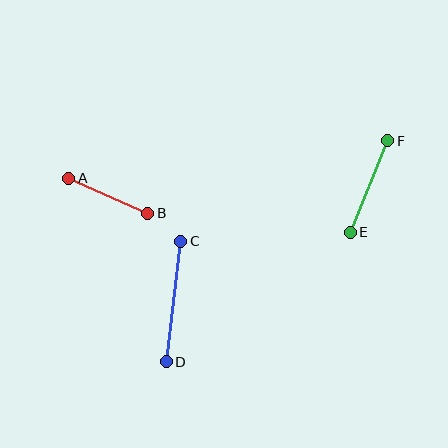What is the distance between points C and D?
The distance is approximately 121 pixels.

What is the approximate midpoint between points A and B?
The midpoint is at approximately (108, 196) pixels.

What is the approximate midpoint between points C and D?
The midpoint is at approximately (174, 301) pixels.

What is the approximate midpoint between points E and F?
The midpoint is at approximately (369, 187) pixels.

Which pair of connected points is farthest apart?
Points C and D are farthest apart.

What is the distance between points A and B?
The distance is approximately 87 pixels.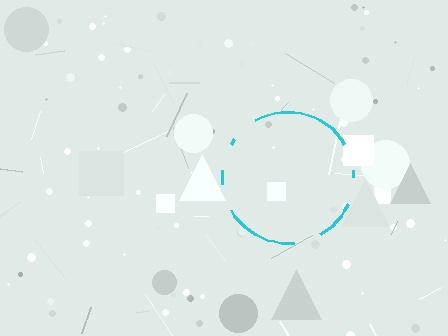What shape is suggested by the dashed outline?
The dashed outline suggests a circle.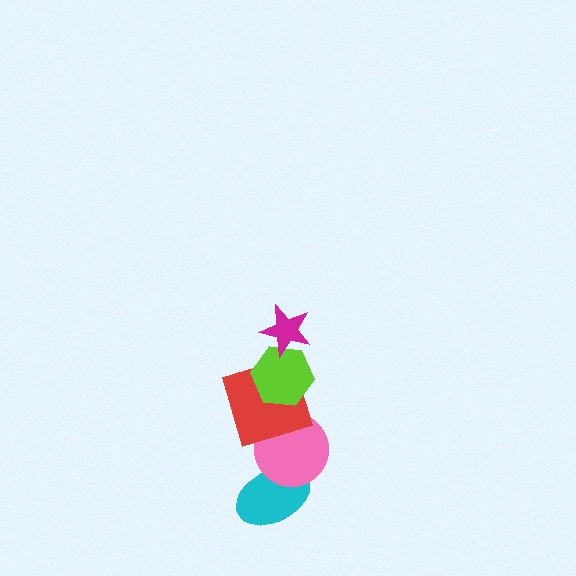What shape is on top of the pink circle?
The red square is on top of the pink circle.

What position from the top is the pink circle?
The pink circle is 4th from the top.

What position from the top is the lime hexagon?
The lime hexagon is 2nd from the top.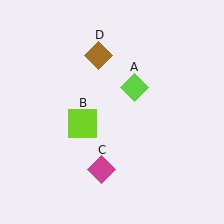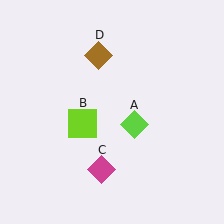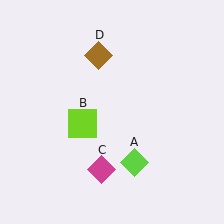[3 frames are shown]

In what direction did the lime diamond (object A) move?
The lime diamond (object A) moved down.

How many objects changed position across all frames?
1 object changed position: lime diamond (object A).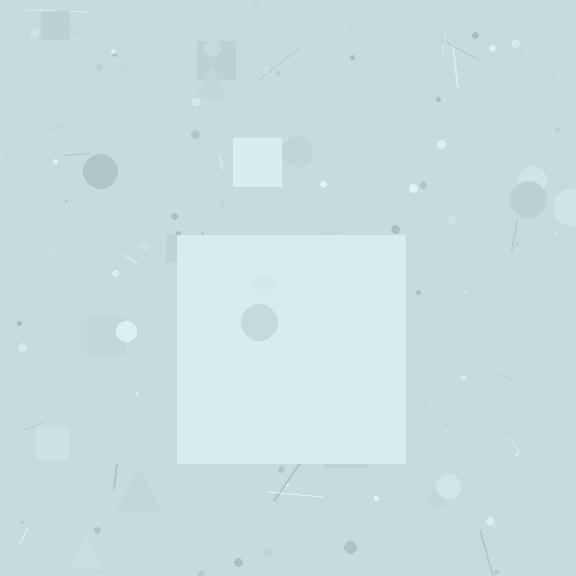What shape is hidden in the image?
A square is hidden in the image.